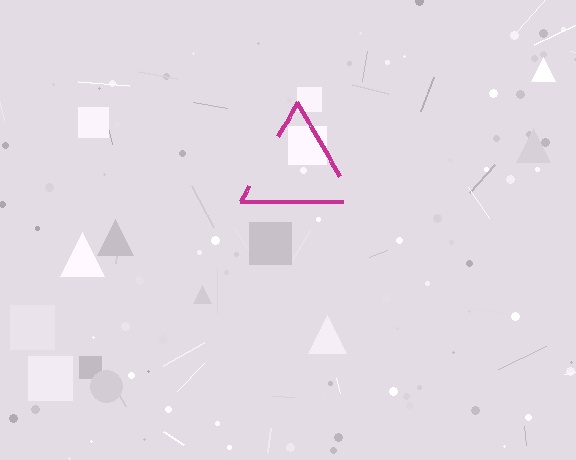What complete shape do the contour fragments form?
The contour fragments form a triangle.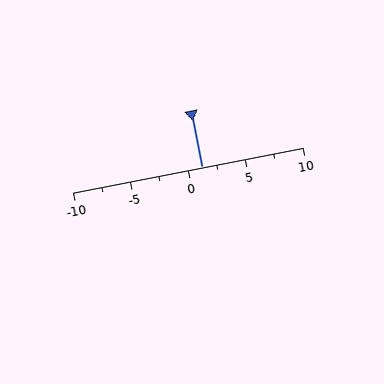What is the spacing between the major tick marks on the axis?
The major ticks are spaced 5 apart.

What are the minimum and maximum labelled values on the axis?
The axis runs from -10 to 10.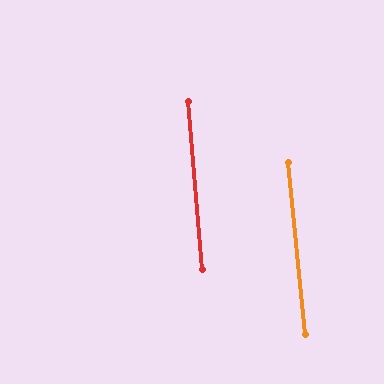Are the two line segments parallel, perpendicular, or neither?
Parallel — their directions differ by only 0.9°.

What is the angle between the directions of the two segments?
Approximately 1 degree.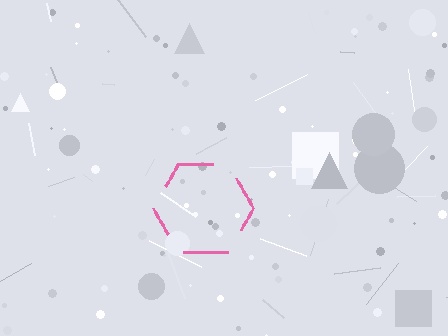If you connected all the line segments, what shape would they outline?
They would outline a hexagon.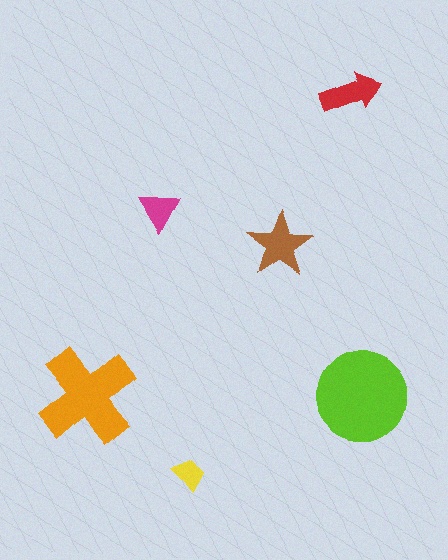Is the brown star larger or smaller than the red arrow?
Larger.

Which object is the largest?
The lime circle.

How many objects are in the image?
There are 6 objects in the image.